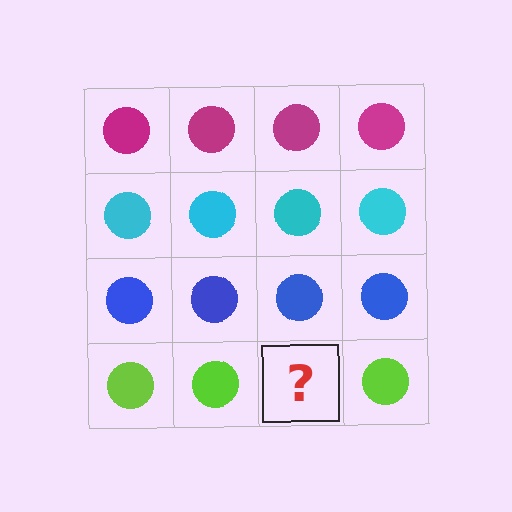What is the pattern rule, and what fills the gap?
The rule is that each row has a consistent color. The gap should be filled with a lime circle.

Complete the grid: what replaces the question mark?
The question mark should be replaced with a lime circle.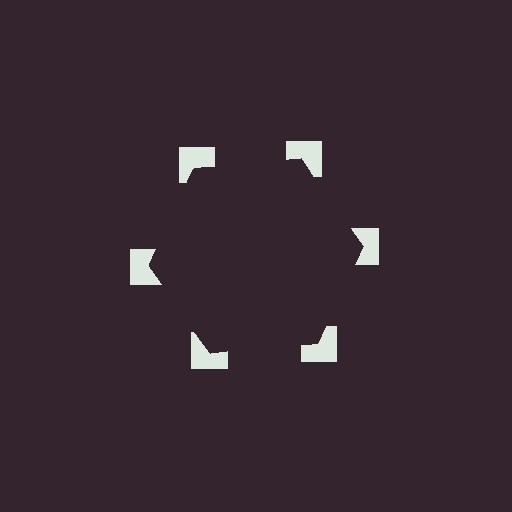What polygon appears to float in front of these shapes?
An illusory hexagon — its edges are inferred from the aligned wedge cuts in the notched squares, not physically drawn.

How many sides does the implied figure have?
6 sides.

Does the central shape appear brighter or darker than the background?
It typically appears slightly darker than the background, even though no actual brightness change is drawn.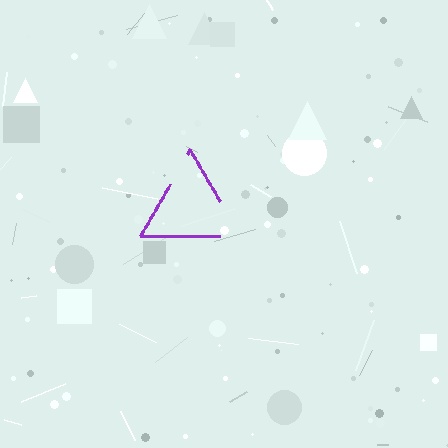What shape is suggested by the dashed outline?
The dashed outline suggests a triangle.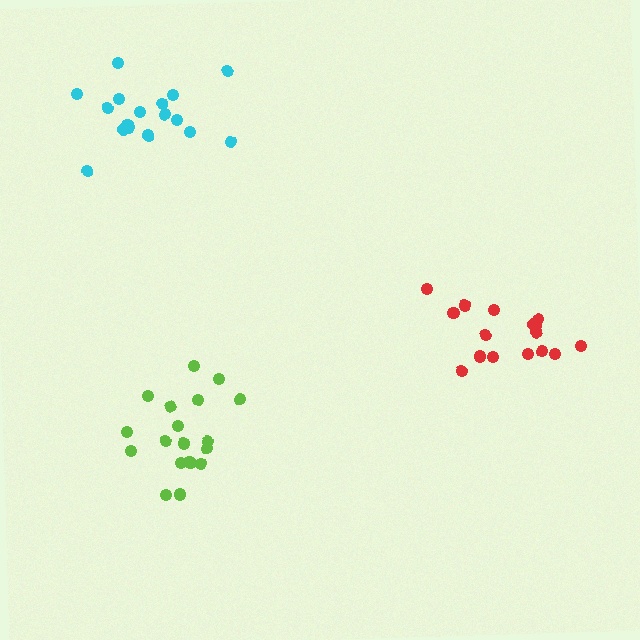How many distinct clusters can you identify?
There are 3 distinct clusters.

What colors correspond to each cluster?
The clusters are colored: cyan, lime, red.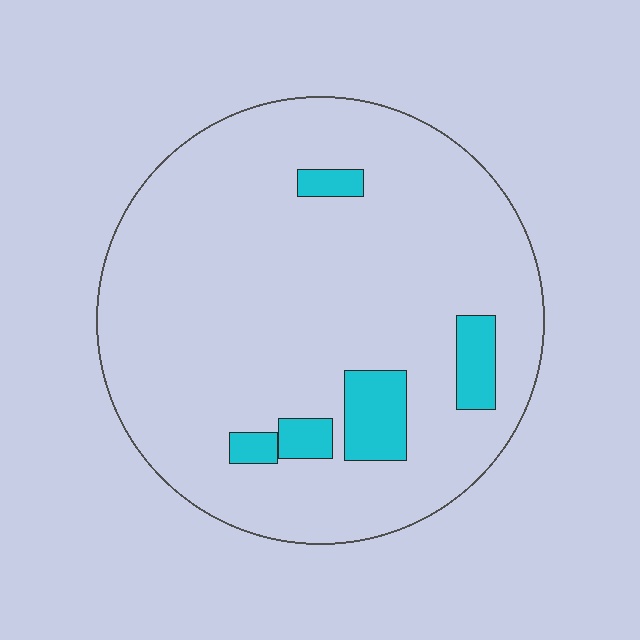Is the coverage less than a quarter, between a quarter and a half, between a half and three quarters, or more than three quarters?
Less than a quarter.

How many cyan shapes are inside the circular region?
5.